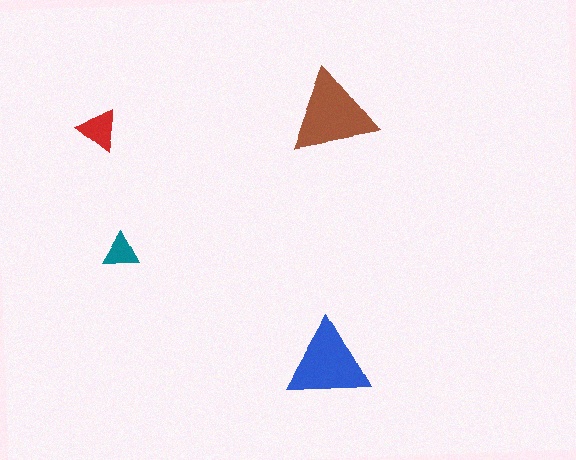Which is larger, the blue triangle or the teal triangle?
The blue one.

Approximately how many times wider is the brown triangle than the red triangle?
About 2 times wider.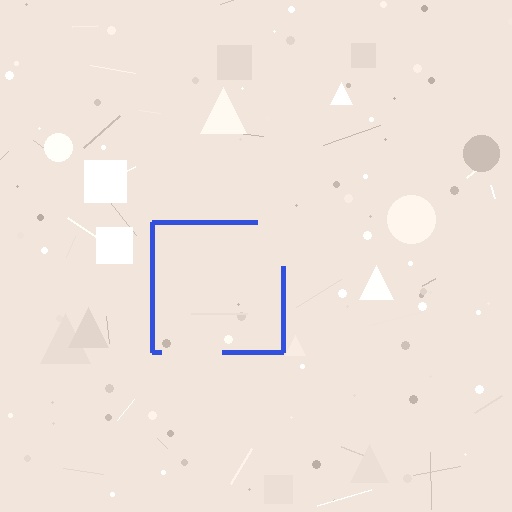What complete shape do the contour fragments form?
The contour fragments form a square.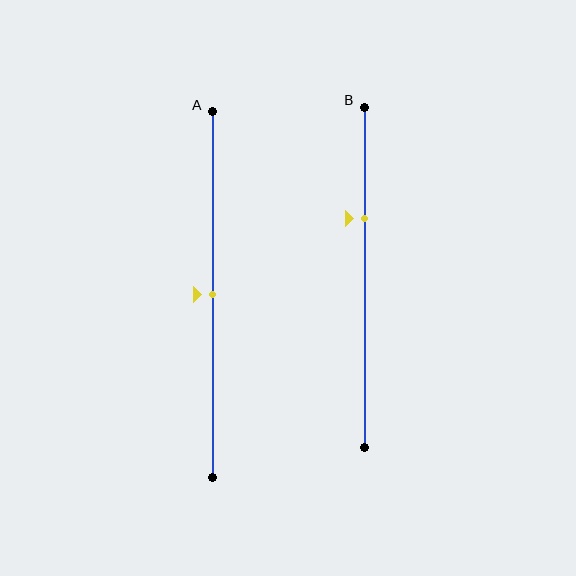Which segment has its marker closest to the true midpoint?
Segment A has its marker closest to the true midpoint.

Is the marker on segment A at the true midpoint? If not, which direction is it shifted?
Yes, the marker on segment A is at the true midpoint.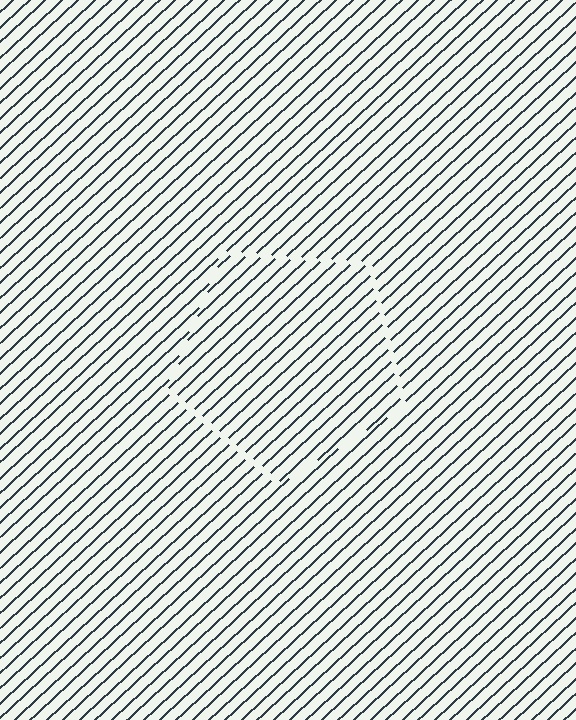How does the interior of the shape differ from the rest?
The interior of the shape contains the same grating, shifted by half a period — the contour is defined by the phase discontinuity where line-ends from the inner and outer gratings abut.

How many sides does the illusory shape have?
5 sides — the line-ends trace a pentagon.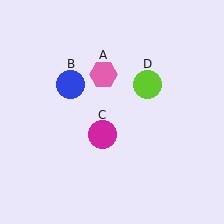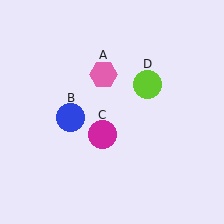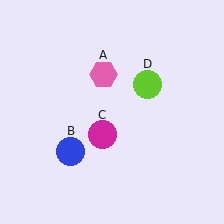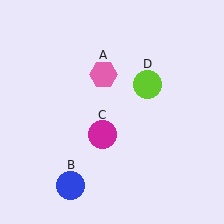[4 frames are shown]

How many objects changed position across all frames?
1 object changed position: blue circle (object B).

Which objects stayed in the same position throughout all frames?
Pink hexagon (object A) and magenta circle (object C) and lime circle (object D) remained stationary.